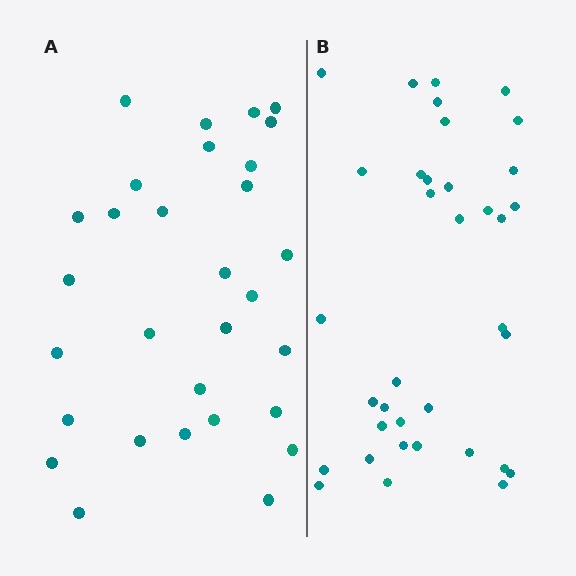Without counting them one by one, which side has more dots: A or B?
Region B (the right region) has more dots.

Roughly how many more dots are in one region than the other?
Region B has about 6 more dots than region A.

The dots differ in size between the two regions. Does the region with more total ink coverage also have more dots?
No. Region A has more total ink coverage because its dots are larger, but region B actually contains more individual dots. Total area can be misleading — the number of items is what matters here.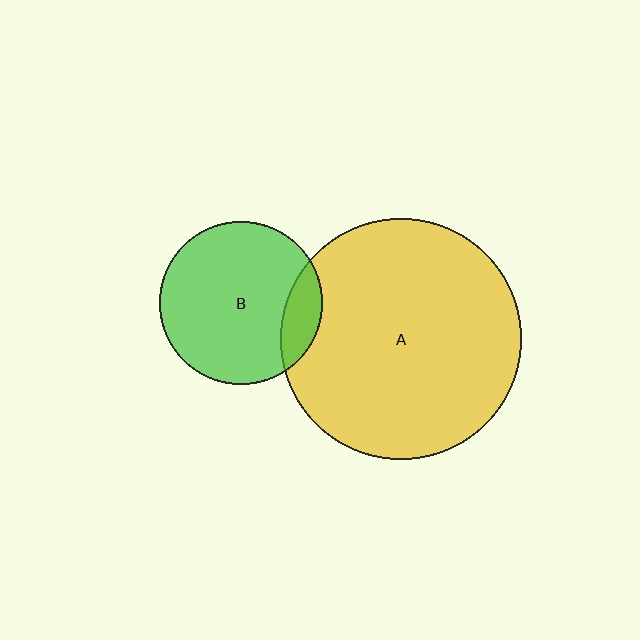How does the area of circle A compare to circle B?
Approximately 2.2 times.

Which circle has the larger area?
Circle A (yellow).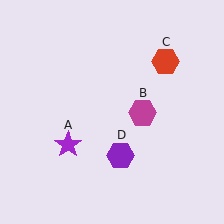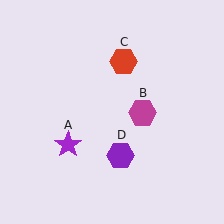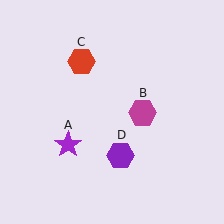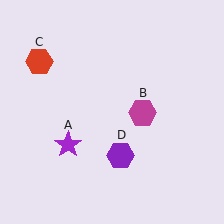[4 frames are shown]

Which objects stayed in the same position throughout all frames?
Purple star (object A) and magenta hexagon (object B) and purple hexagon (object D) remained stationary.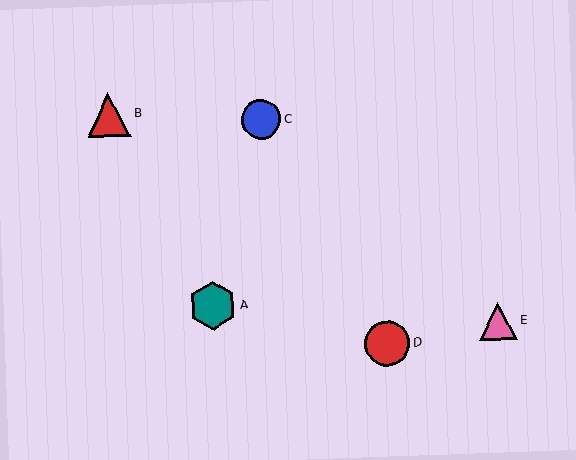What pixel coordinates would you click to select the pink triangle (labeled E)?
Click at (498, 321) to select the pink triangle E.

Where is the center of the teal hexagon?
The center of the teal hexagon is at (213, 306).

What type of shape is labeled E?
Shape E is a pink triangle.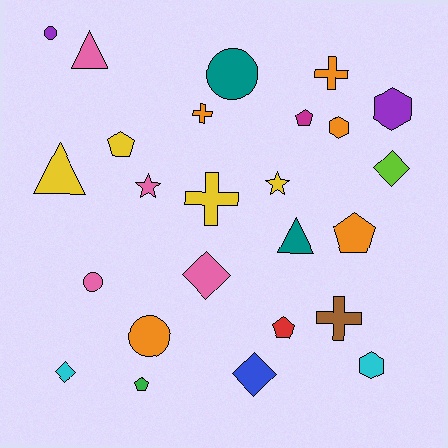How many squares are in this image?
There are no squares.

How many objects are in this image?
There are 25 objects.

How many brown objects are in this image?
There is 1 brown object.